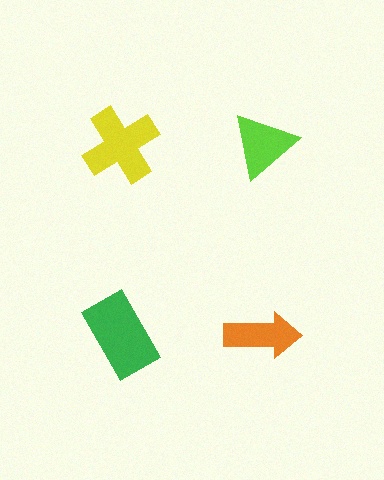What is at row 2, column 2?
An orange arrow.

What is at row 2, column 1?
A green rectangle.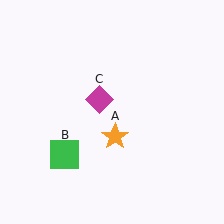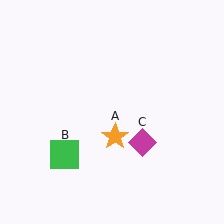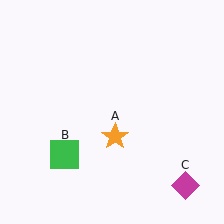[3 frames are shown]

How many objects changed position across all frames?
1 object changed position: magenta diamond (object C).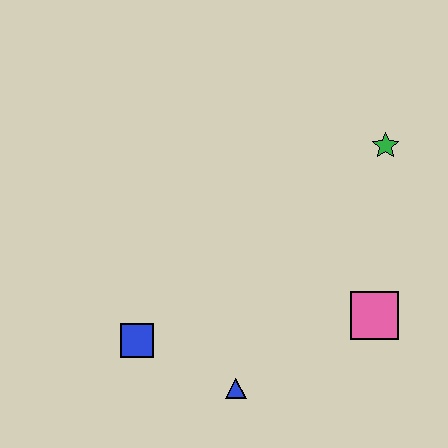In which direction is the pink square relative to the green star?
The pink square is below the green star.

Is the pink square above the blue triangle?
Yes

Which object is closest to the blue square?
The blue triangle is closest to the blue square.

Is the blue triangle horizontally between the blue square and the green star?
Yes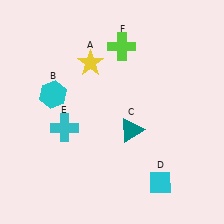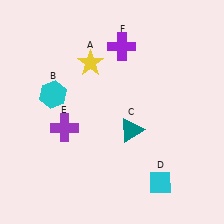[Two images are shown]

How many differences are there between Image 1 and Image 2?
There are 2 differences between the two images.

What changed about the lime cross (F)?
In Image 1, F is lime. In Image 2, it changed to purple.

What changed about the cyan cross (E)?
In Image 1, E is cyan. In Image 2, it changed to purple.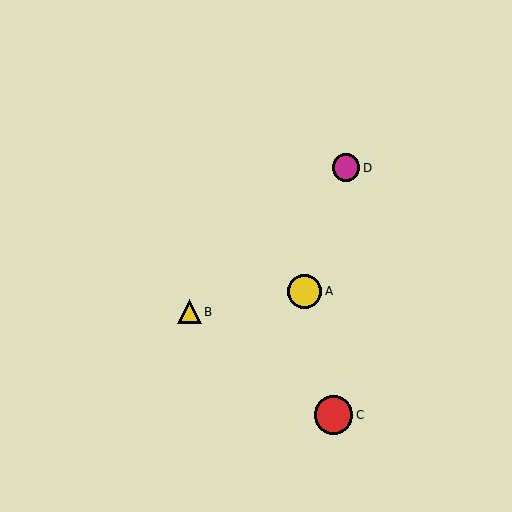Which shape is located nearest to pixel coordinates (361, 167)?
The magenta circle (labeled D) at (346, 168) is nearest to that location.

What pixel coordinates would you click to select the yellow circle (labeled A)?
Click at (304, 291) to select the yellow circle A.